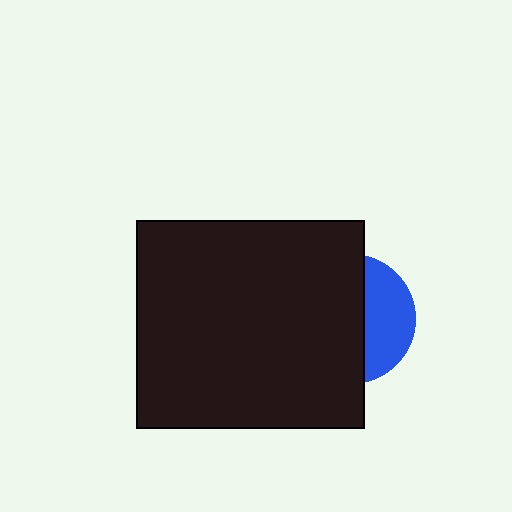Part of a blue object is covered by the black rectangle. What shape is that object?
It is a circle.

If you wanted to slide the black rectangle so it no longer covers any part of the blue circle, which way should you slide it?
Slide it left — that is the most direct way to separate the two shapes.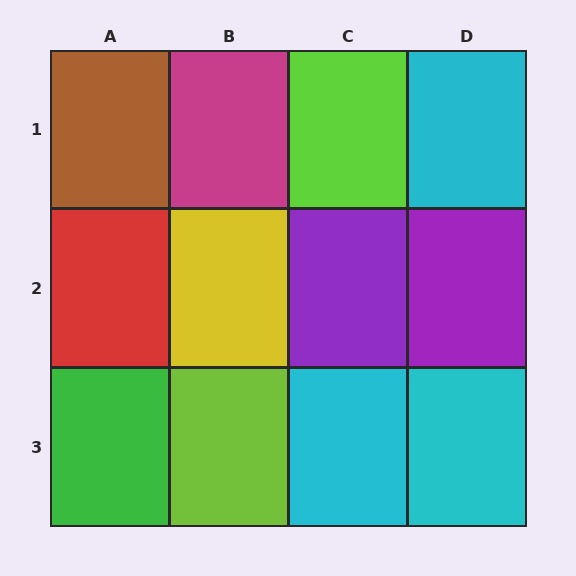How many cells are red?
1 cell is red.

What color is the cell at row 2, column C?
Purple.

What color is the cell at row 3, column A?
Green.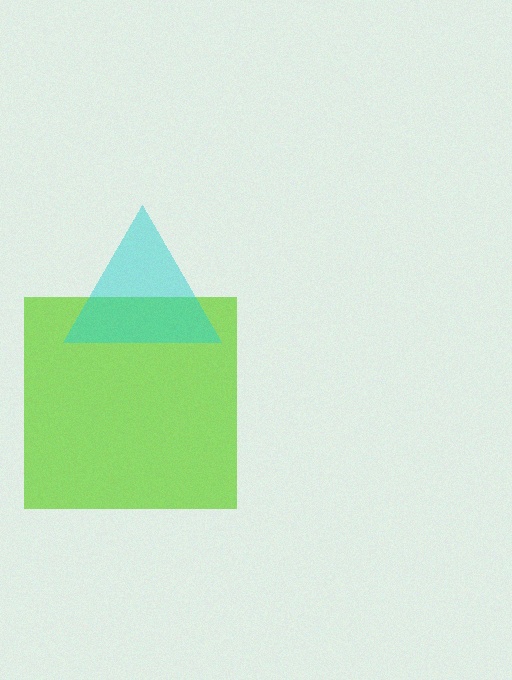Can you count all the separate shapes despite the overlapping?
Yes, there are 2 separate shapes.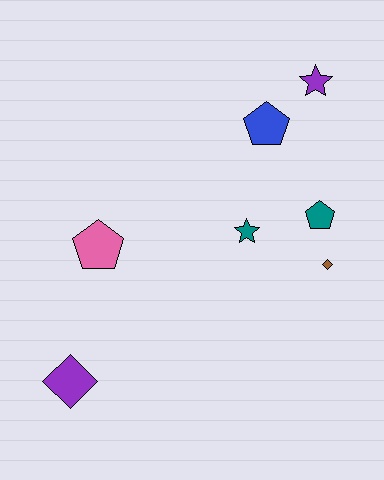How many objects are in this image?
There are 7 objects.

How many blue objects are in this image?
There is 1 blue object.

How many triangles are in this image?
There are no triangles.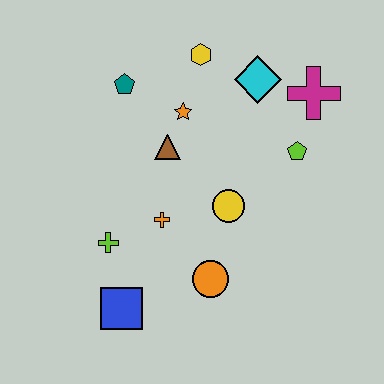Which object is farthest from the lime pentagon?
The blue square is farthest from the lime pentagon.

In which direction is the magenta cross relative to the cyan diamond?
The magenta cross is to the right of the cyan diamond.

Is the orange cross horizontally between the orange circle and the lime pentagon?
No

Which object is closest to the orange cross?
The lime cross is closest to the orange cross.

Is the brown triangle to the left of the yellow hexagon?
Yes